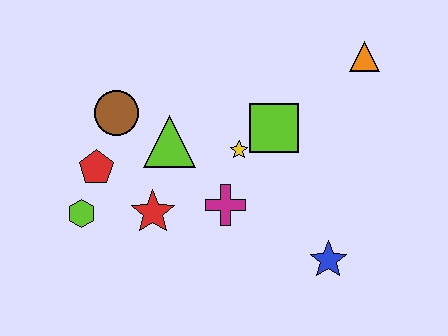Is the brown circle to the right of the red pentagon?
Yes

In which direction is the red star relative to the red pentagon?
The red star is to the right of the red pentagon.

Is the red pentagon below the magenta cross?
No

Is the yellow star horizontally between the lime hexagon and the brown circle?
No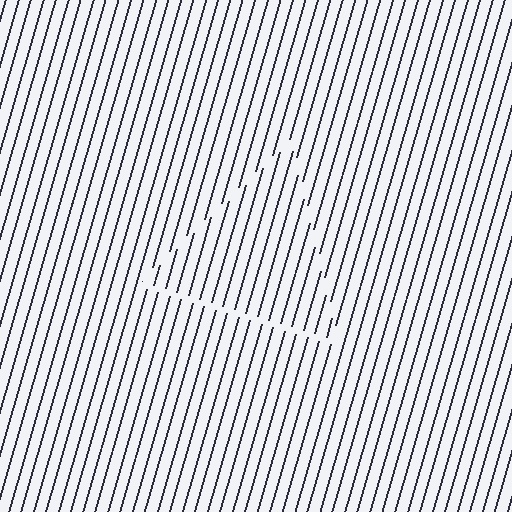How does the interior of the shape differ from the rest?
The interior of the shape contains the same grating, shifted by half a period — the contour is defined by the phase discontinuity where line-ends from the inner and outer gratings abut.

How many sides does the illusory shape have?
3 sides — the line-ends trace a triangle.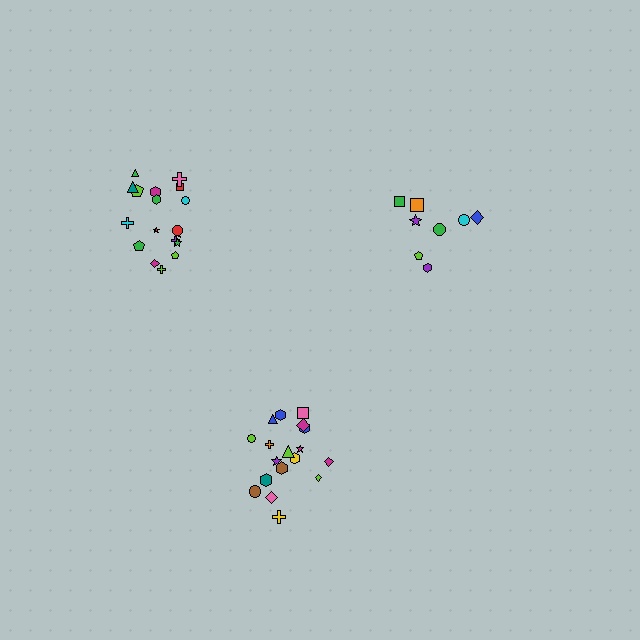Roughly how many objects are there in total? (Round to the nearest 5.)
Roughly 45 objects in total.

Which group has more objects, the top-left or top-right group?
The top-left group.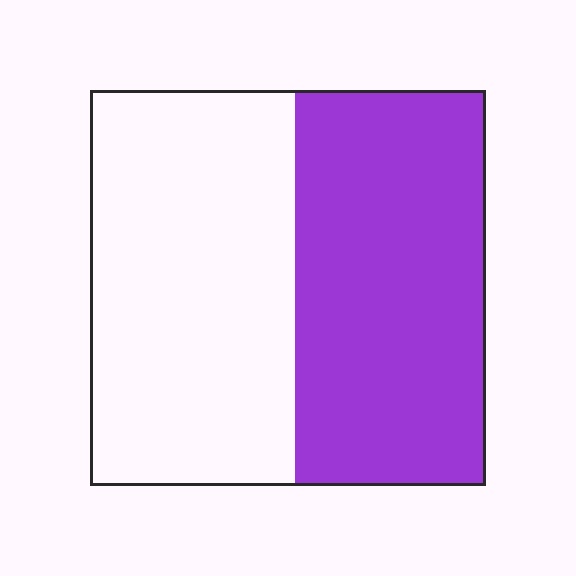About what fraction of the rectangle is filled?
About one half (1/2).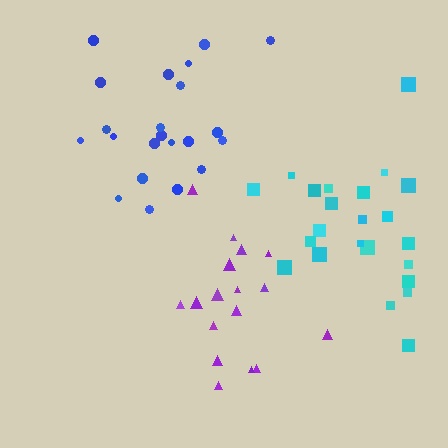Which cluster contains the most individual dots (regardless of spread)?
Cyan (23).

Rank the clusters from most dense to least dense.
purple, blue, cyan.